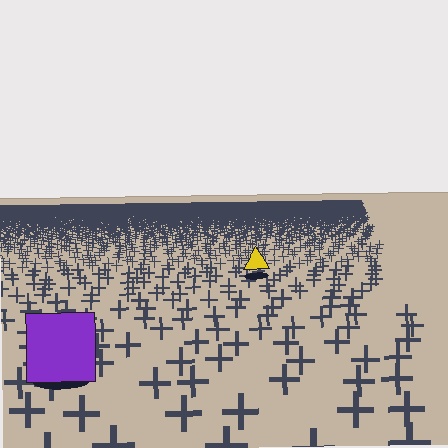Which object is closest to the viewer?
The purple square is closest. The texture marks near it are larger and more spread out.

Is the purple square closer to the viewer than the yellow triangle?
Yes. The purple square is closer — you can tell from the texture gradient: the ground texture is coarser near it.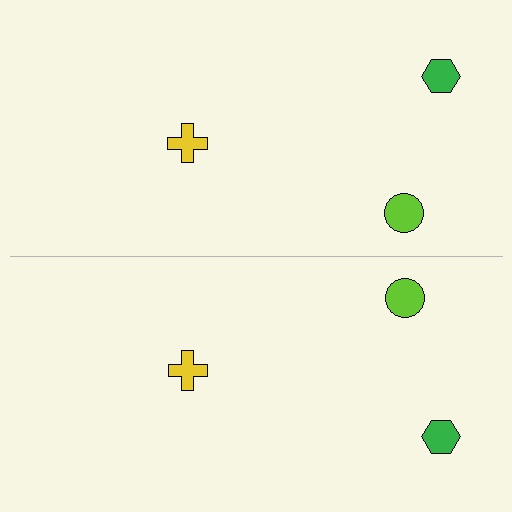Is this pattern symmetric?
Yes, this pattern has bilateral (reflection) symmetry.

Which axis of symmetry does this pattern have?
The pattern has a horizontal axis of symmetry running through the center of the image.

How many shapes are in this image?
There are 6 shapes in this image.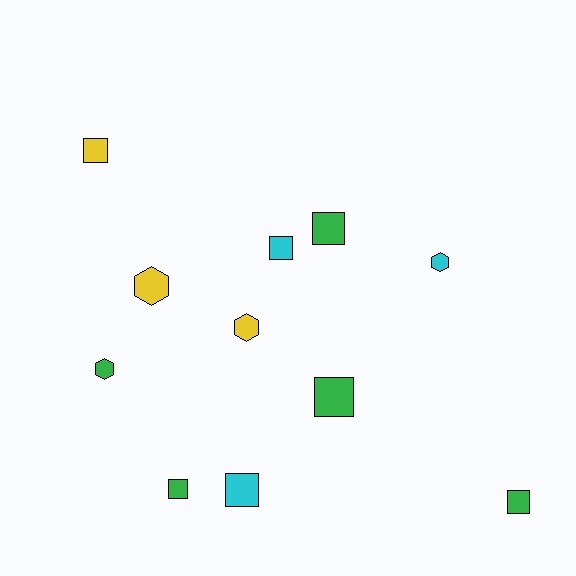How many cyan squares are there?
There are 2 cyan squares.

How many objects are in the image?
There are 11 objects.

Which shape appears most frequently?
Square, with 7 objects.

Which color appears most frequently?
Green, with 5 objects.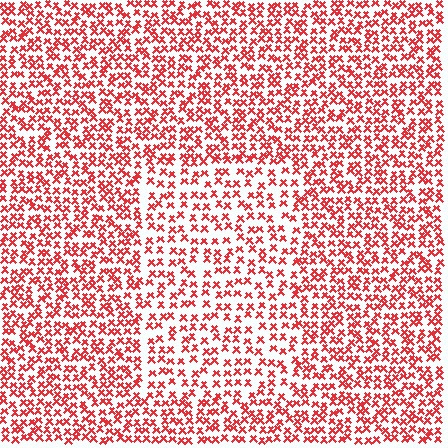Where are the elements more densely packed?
The elements are more densely packed outside the rectangle boundary.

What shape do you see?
I see a rectangle.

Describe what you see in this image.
The image contains small red elements arranged at two different densities. A rectangle-shaped region is visible where the elements are less densely packed than the surrounding area.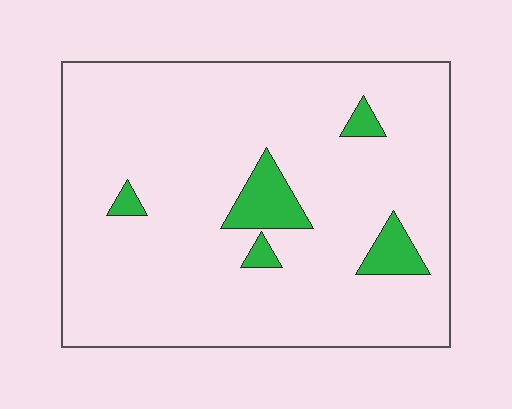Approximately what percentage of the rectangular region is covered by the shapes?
Approximately 10%.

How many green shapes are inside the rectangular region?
5.